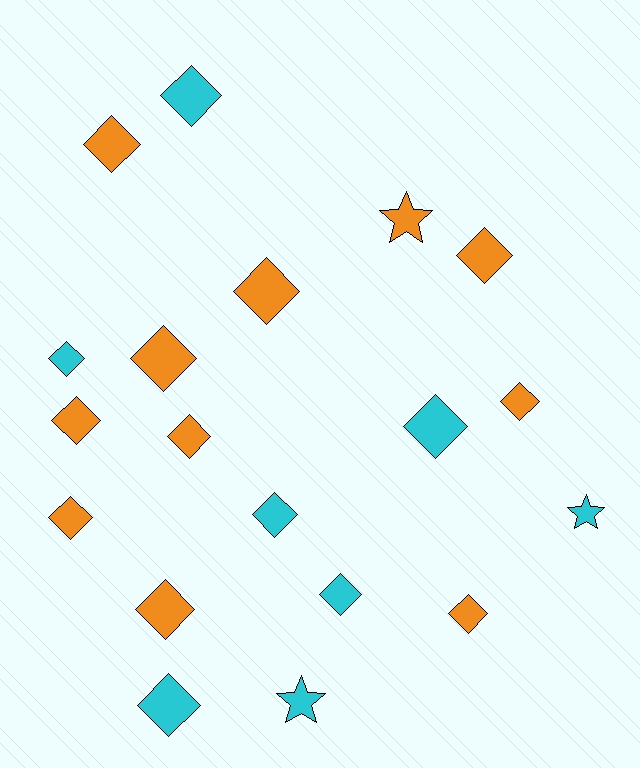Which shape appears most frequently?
Diamond, with 16 objects.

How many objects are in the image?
There are 19 objects.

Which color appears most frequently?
Orange, with 11 objects.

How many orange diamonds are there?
There are 10 orange diamonds.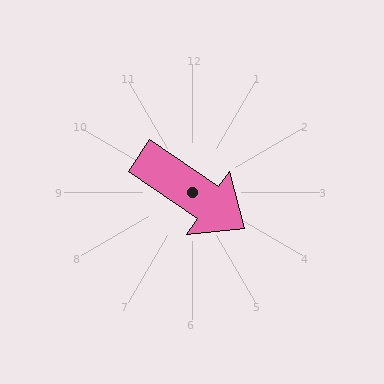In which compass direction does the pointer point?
Southeast.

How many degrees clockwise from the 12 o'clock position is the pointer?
Approximately 124 degrees.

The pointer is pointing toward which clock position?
Roughly 4 o'clock.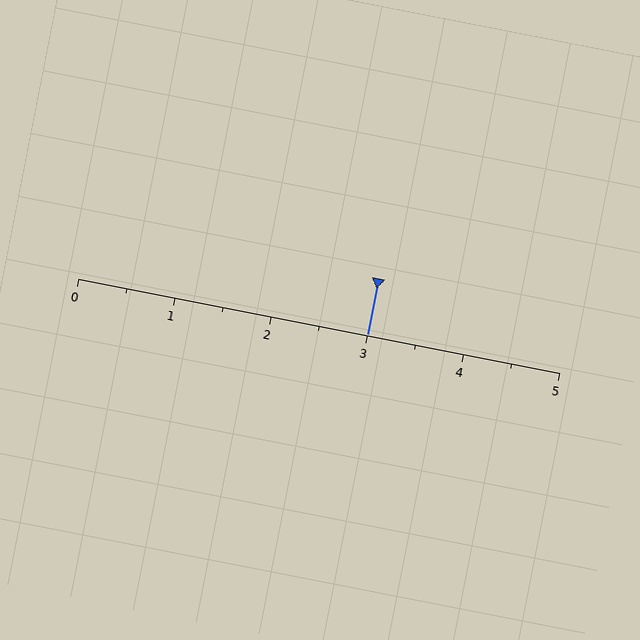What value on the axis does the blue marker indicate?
The marker indicates approximately 3.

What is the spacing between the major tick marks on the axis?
The major ticks are spaced 1 apart.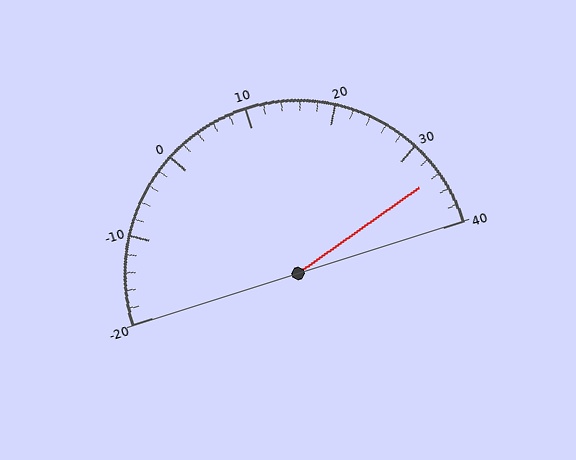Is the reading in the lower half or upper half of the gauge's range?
The reading is in the upper half of the range (-20 to 40).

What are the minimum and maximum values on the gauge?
The gauge ranges from -20 to 40.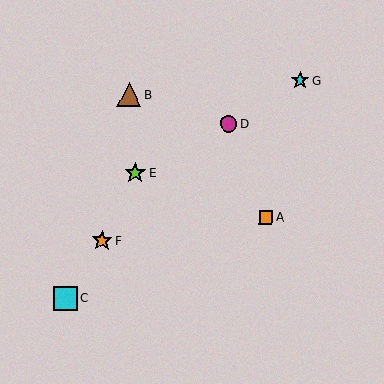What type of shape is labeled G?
Shape G is a cyan star.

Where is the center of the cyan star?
The center of the cyan star is at (300, 80).